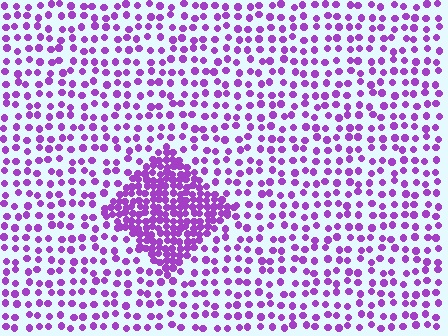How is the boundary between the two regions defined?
The boundary is defined by a change in element density (approximately 2.7x ratio). All elements are the same color, size, and shape.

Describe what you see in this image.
The image contains small purple elements arranged at two different densities. A diamond-shaped region is visible where the elements are more densely packed than the surrounding area.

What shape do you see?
I see a diamond.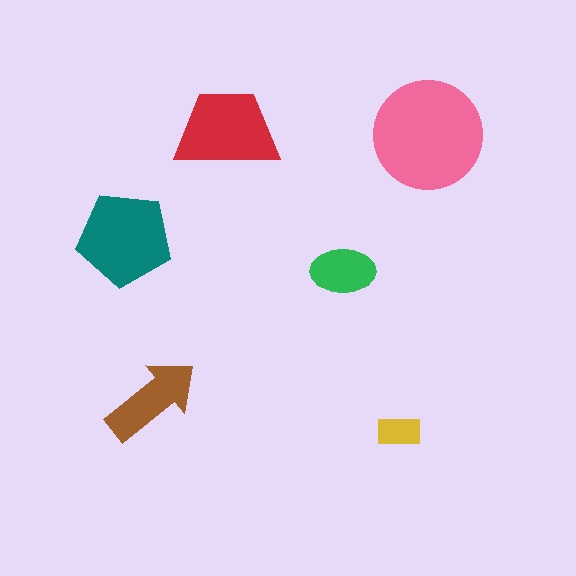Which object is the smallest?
The yellow rectangle.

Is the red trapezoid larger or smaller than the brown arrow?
Larger.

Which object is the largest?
The pink circle.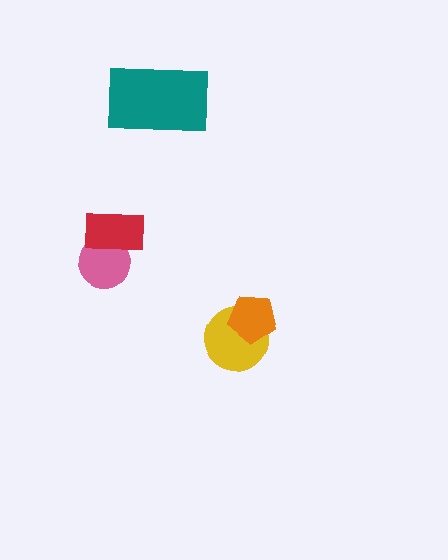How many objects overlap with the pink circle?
1 object overlaps with the pink circle.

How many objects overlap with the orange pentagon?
1 object overlaps with the orange pentagon.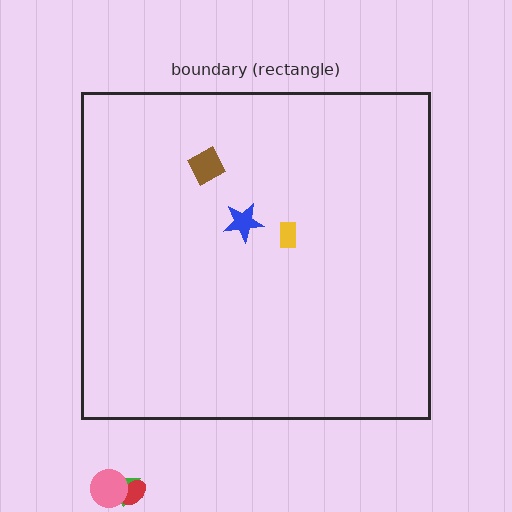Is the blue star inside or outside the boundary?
Inside.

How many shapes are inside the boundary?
3 inside, 3 outside.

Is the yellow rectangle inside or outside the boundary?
Inside.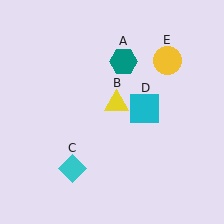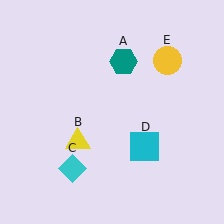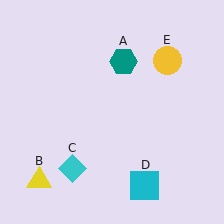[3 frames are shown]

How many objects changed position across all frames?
2 objects changed position: yellow triangle (object B), cyan square (object D).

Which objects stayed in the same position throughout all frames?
Teal hexagon (object A) and cyan diamond (object C) and yellow circle (object E) remained stationary.